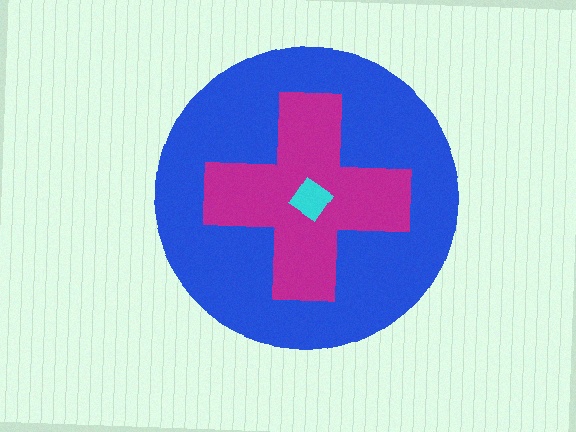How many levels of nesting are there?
3.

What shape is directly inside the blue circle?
The magenta cross.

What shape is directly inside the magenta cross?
The cyan diamond.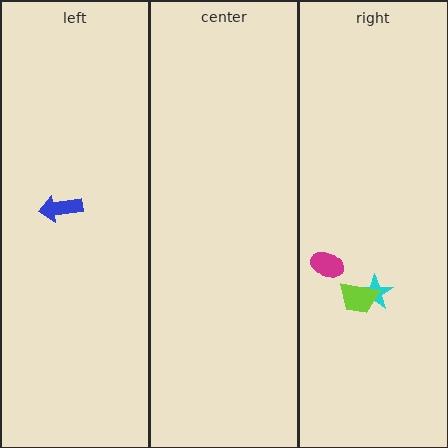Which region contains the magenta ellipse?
The right region.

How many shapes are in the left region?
1.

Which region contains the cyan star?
The right region.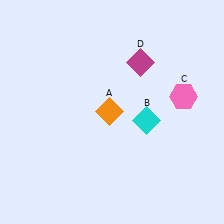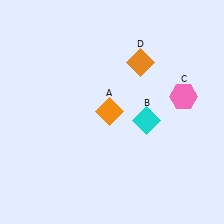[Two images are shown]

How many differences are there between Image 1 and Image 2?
There is 1 difference between the two images.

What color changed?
The diamond (D) changed from magenta in Image 1 to orange in Image 2.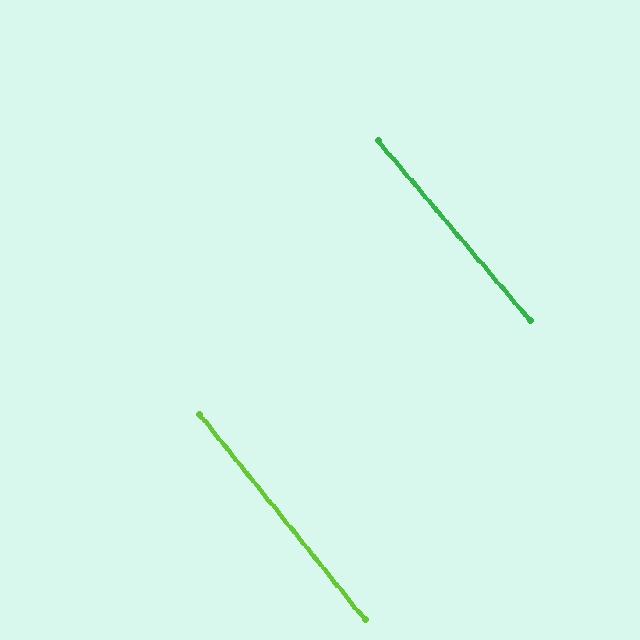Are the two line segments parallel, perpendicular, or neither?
Parallel — their directions differ by only 1.5°.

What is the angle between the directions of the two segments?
Approximately 1 degree.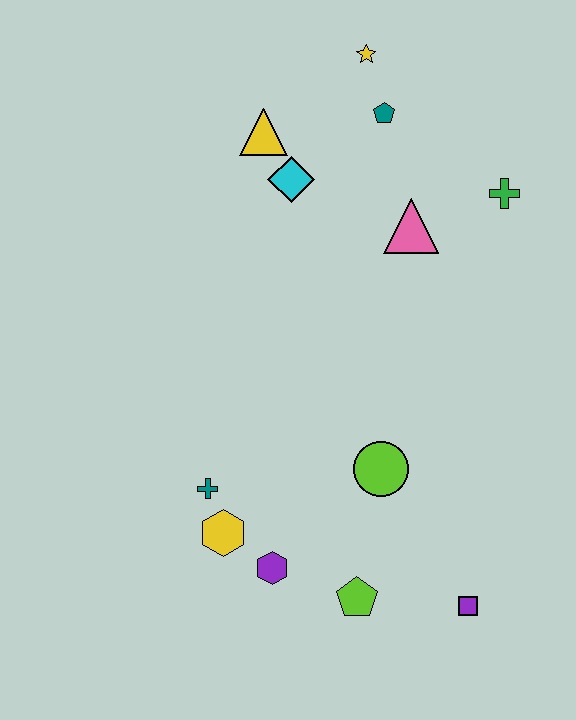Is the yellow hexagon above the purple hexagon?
Yes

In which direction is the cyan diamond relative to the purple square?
The cyan diamond is above the purple square.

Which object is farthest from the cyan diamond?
The purple square is farthest from the cyan diamond.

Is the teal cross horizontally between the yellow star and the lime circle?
No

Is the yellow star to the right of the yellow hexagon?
Yes